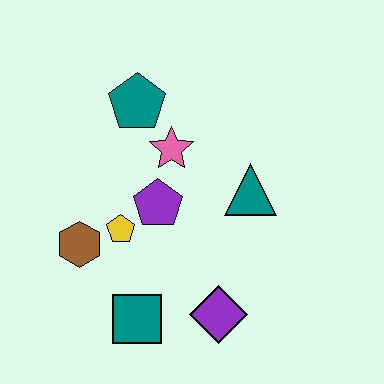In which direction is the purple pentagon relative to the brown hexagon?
The purple pentagon is to the right of the brown hexagon.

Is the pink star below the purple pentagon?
No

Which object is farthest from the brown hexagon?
The teal triangle is farthest from the brown hexagon.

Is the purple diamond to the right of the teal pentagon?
Yes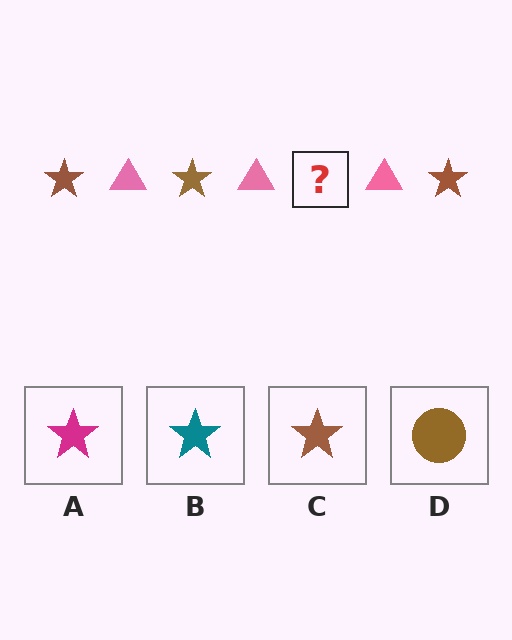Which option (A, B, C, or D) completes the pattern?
C.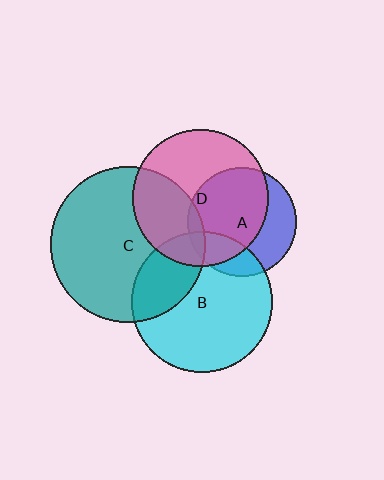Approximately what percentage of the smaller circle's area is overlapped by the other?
Approximately 65%.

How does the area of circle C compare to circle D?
Approximately 1.3 times.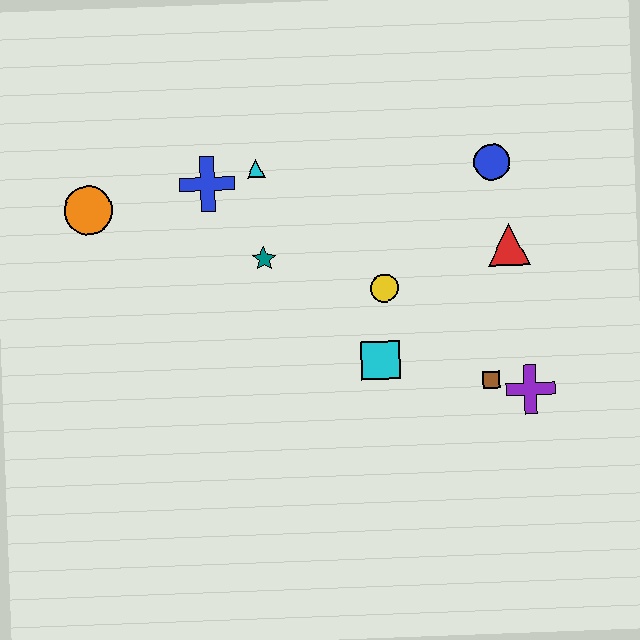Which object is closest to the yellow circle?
The cyan square is closest to the yellow circle.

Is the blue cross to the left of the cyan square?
Yes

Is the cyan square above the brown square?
Yes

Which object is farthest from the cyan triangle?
The purple cross is farthest from the cyan triangle.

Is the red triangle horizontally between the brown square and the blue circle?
No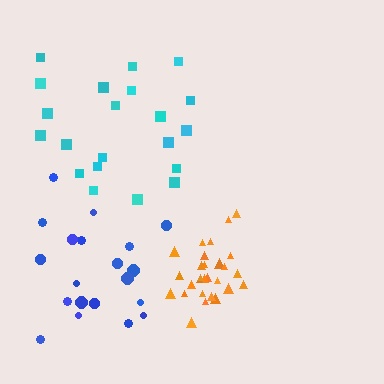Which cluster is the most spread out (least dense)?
Cyan.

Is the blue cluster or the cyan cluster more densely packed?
Blue.